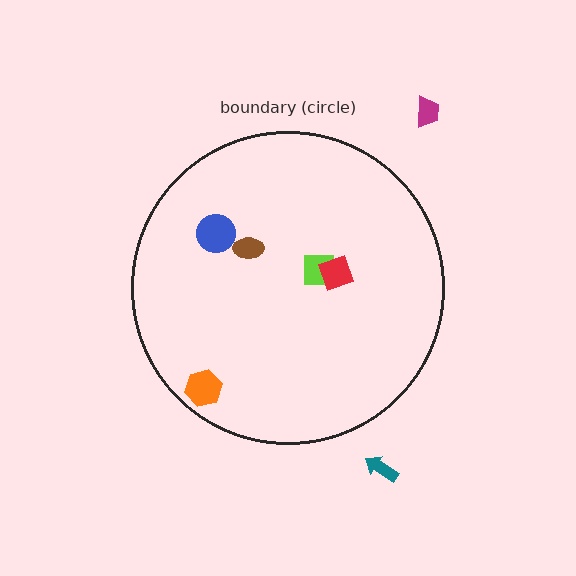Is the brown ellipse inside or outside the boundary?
Inside.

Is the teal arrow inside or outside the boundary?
Outside.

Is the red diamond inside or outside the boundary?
Inside.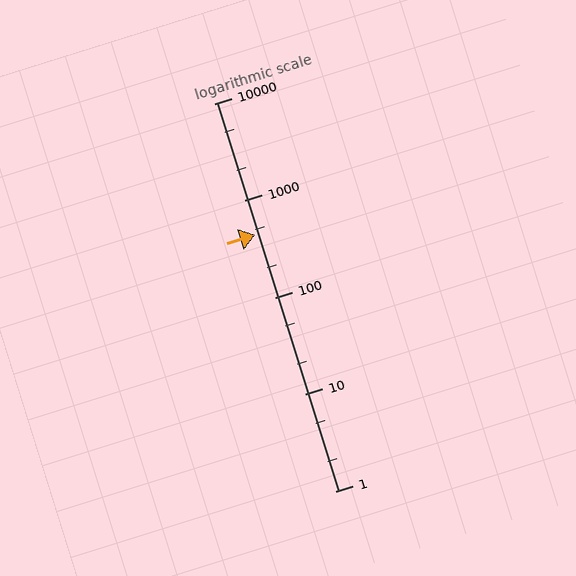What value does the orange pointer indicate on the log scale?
The pointer indicates approximately 440.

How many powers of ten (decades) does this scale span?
The scale spans 4 decades, from 1 to 10000.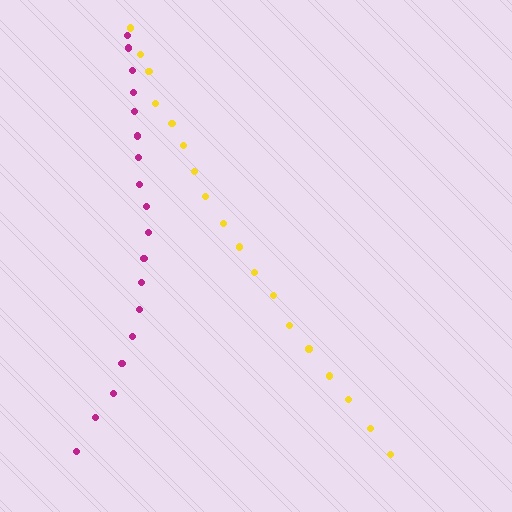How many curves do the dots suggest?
There are 2 distinct paths.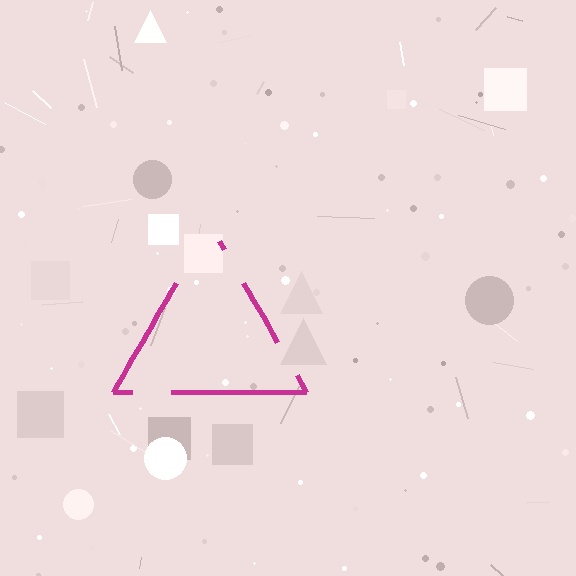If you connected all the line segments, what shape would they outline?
They would outline a triangle.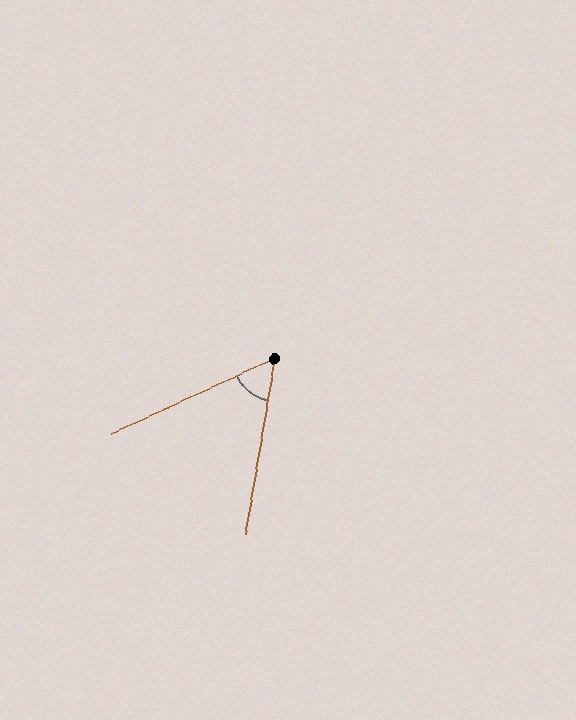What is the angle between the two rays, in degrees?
Approximately 55 degrees.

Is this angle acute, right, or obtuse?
It is acute.